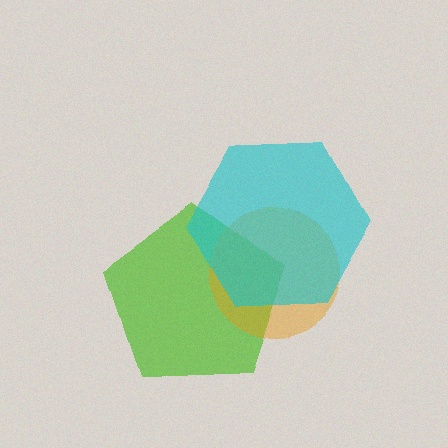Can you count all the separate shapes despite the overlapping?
Yes, there are 3 separate shapes.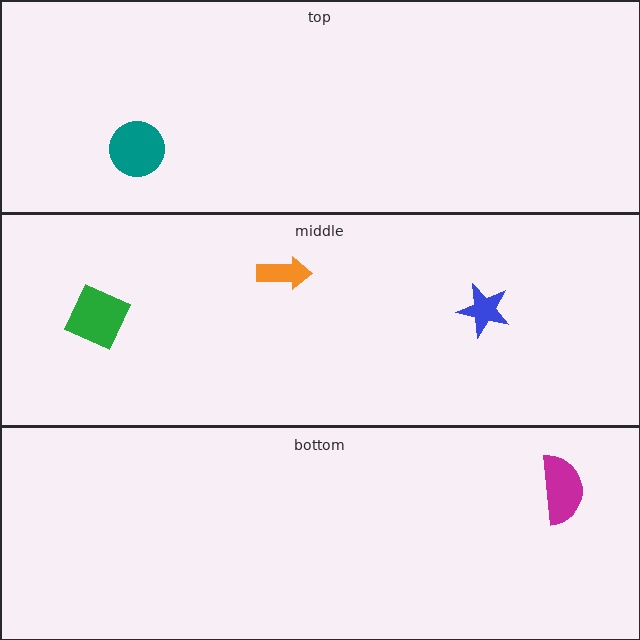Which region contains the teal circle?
The top region.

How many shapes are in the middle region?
3.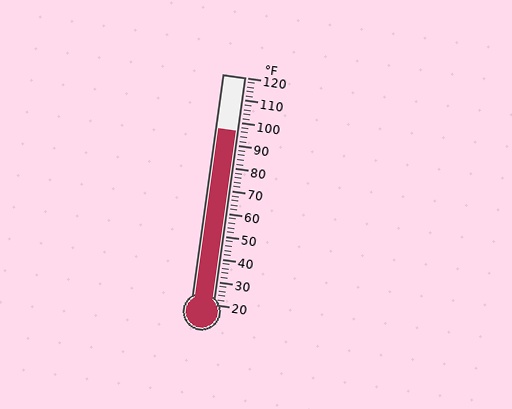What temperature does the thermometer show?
The thermometer shows approximately 96°F.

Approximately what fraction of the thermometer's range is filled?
The thermometer is filled to approximately 75% of its range.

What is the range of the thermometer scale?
The thermometer scale ranges from 20°F to 120°F.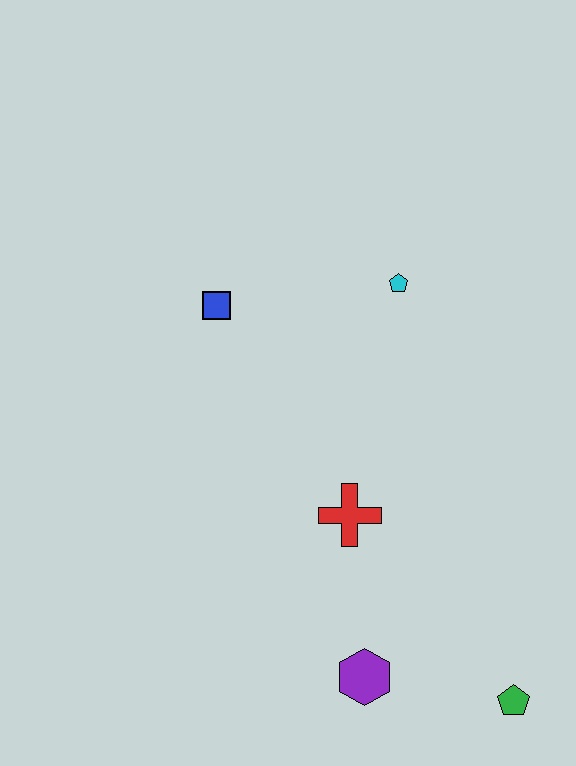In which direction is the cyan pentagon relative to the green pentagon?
The cyan pentagon is above the green pentagon.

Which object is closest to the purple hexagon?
The green pentagon is closest to the purple hexagon.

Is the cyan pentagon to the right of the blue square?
Yes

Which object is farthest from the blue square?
The green pentagon is farthest from the blue square.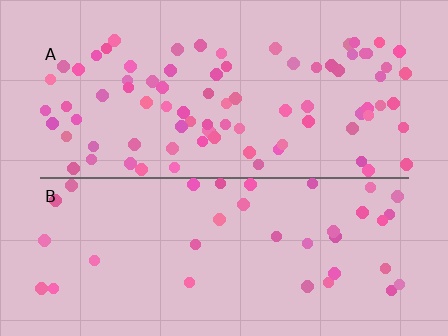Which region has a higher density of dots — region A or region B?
A (the top).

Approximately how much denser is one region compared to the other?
Approximately 2.3× — region A over region B.